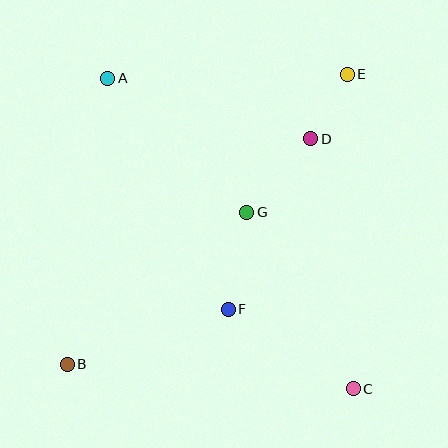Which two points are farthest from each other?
Points B and E are farthest from each other.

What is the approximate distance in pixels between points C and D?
The distance between C and D is approximately 253 pixels.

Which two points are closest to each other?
Points D and E are closest to each other.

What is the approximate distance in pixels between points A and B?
The distance between A and B is approximately 289 pixels.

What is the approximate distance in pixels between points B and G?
The distance between B and G is approximately 236 pixels.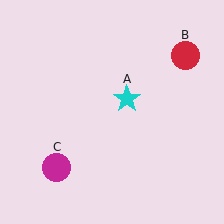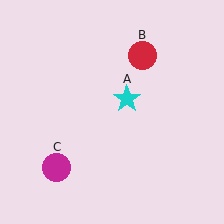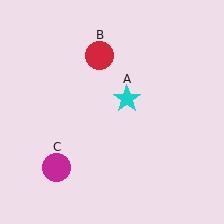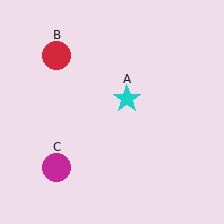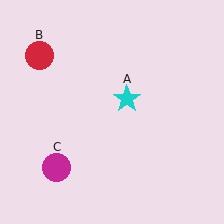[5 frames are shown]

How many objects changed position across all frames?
1 object changed position: red circle (object B).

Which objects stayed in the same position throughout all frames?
Cyan star (object A) and magenta circle (object C) remained stationary.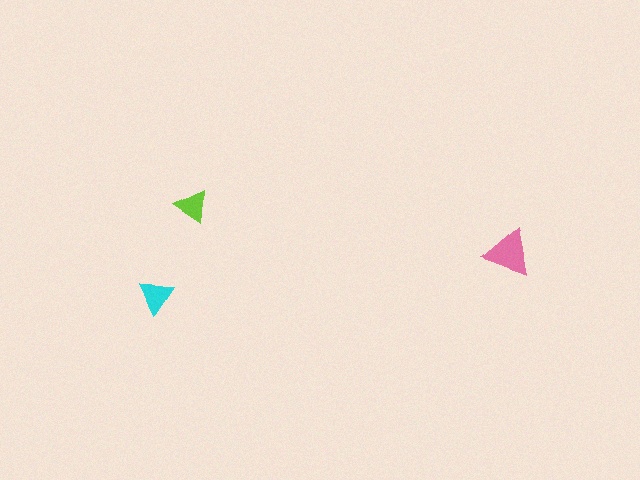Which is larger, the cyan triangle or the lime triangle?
The cyan one.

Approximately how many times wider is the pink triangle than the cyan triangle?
About 1.5 times wider.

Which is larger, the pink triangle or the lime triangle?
The pink one.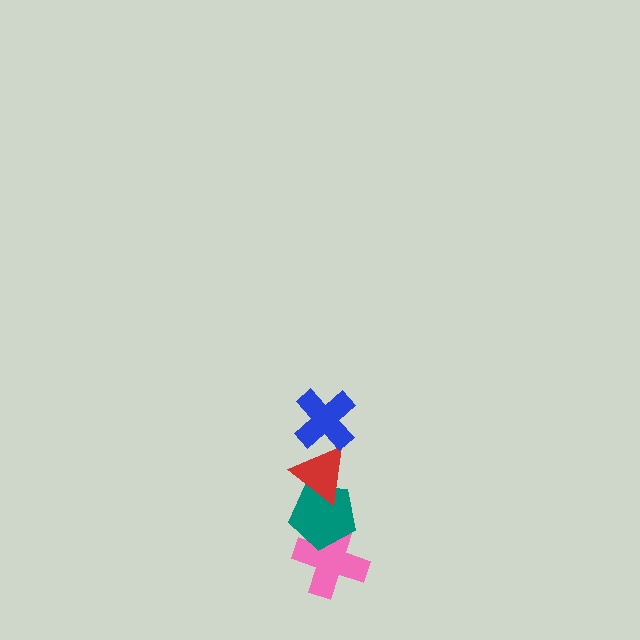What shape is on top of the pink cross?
The teal pentagon is on top of the pink cross.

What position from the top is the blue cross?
The blue cross is 1st from the top.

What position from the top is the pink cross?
The pink cross is 4th from the top.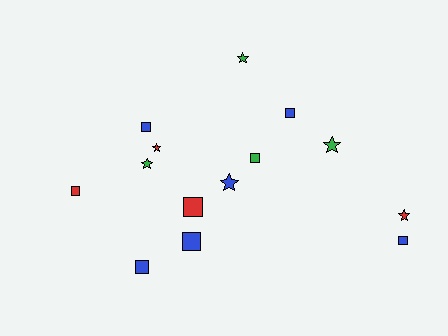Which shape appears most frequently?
Square, with 8 objects.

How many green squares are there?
There is 1 green square.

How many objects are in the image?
There are 14 objects.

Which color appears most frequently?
Blue, with 6 objects.